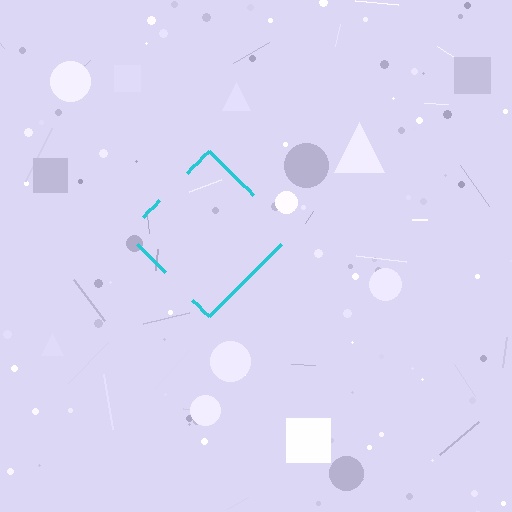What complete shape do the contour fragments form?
The contour fragments form a diamond.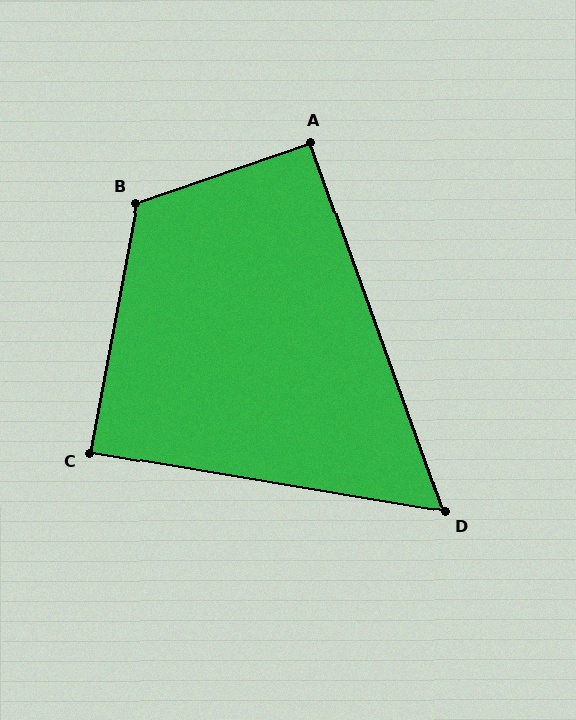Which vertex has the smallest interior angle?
D, at approximately 61 degrees.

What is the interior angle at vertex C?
Approximately 89 degrees (approximately right).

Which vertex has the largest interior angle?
B, at approximately 119 degrees.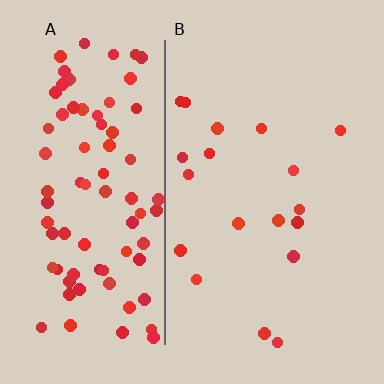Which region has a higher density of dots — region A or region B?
A (the left).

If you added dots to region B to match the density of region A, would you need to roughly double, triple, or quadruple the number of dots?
Approximately quadruple.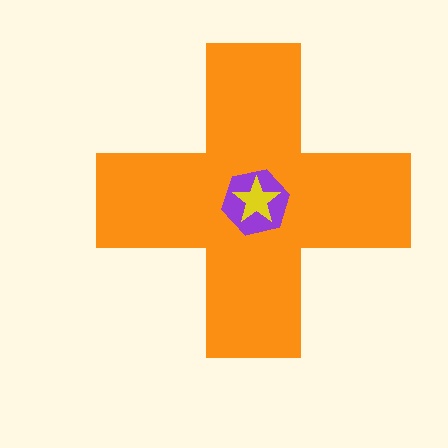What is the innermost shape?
The yellow star.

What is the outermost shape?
The orange cross.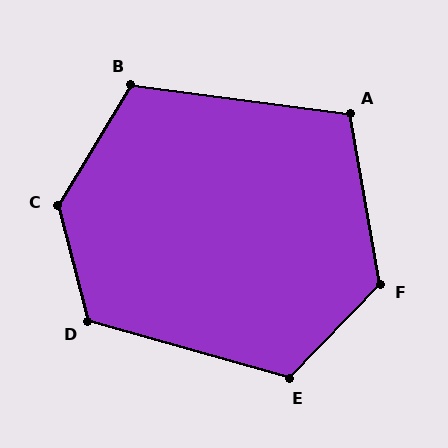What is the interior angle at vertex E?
Approximately 118 degrees (obtuse).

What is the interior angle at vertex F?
Approximately 126 degrees (obtuse).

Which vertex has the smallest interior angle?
A, at approximately 107 degrees.